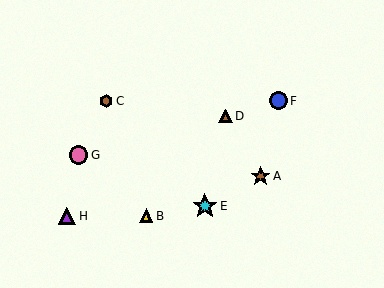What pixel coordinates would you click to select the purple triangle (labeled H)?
Click at (67, 216) to select the purple triangle H.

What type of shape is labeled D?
Shape D is a brown triangle.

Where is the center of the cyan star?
The center of the cyan star is at (205, 206).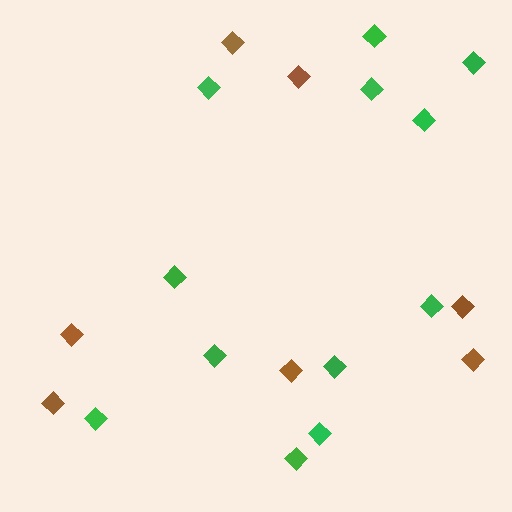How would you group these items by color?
There are 2 groups: one group of green diamonds (12) and one group of brown diamonds (7).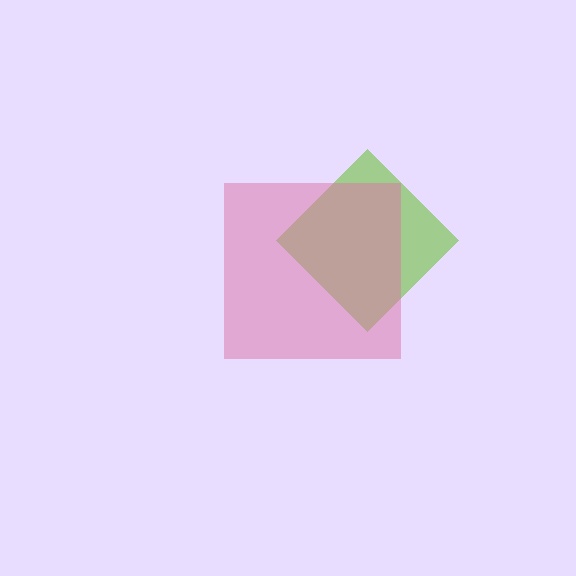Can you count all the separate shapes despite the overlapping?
Yes, there are 2 separate shapes.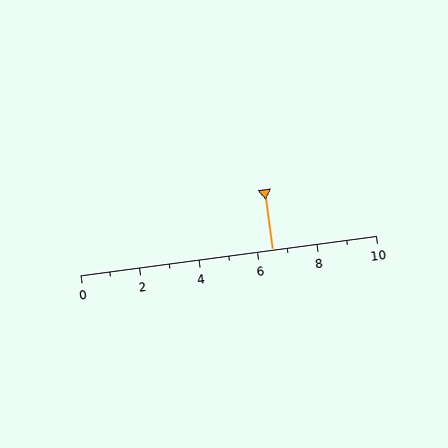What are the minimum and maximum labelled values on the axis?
The axis runs from 0 to 10.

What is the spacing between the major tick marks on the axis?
The major ticks are spaced 2 apart.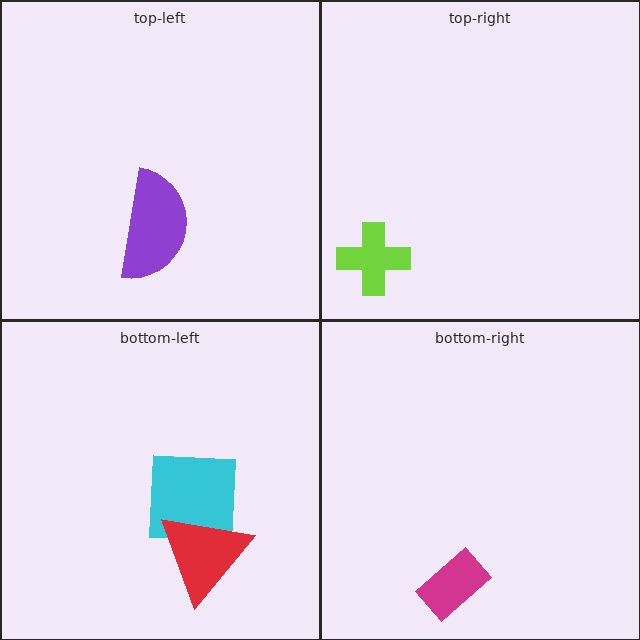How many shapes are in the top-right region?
1.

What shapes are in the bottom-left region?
The cyan square, the red triangle.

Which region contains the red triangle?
The bottom-left region.